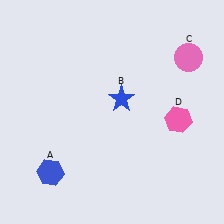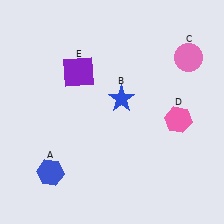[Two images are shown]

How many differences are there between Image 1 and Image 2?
There is 1 difference between the two images.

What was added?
A purple square (E) was added in Image 2.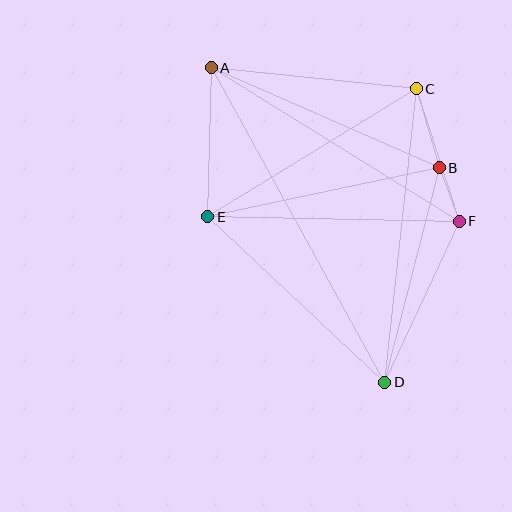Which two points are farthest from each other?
Points A and D are farthest from each other.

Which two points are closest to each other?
Points B and F are closest to each other.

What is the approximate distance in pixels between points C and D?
The distance between C and D is approximately 295 pixels.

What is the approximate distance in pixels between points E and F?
The distance between E and F is approximately 252 pixels.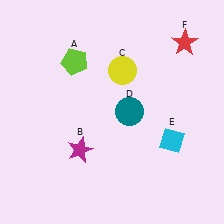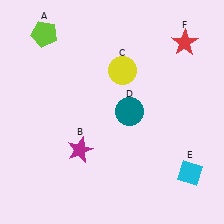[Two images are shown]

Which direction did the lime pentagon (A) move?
The lime pentagon (A) moved left.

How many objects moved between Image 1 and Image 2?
2 objects moved between the two images.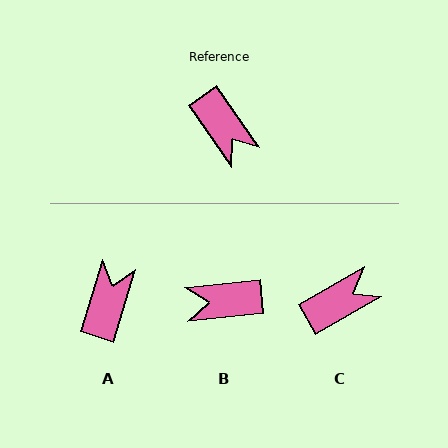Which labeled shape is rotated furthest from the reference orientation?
A, about 128 degrees away.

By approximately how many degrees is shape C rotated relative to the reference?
Approximately 84 degrees counter-clockwise.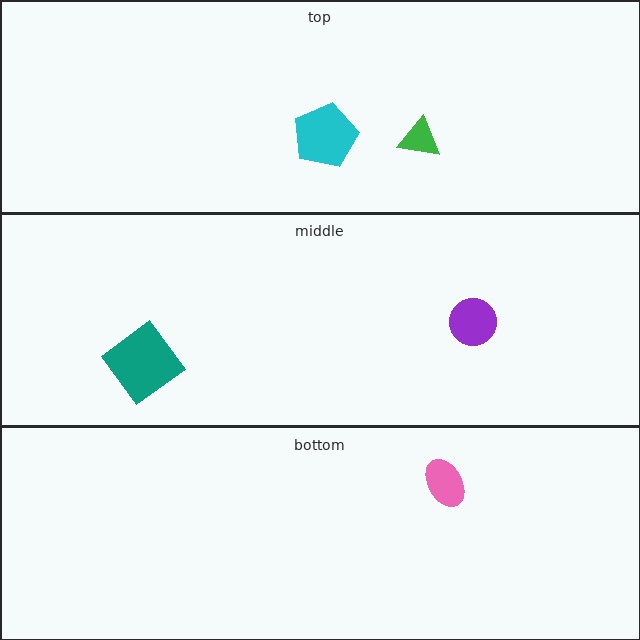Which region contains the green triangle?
The top region.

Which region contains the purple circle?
The middle region.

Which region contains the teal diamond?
The middle region.